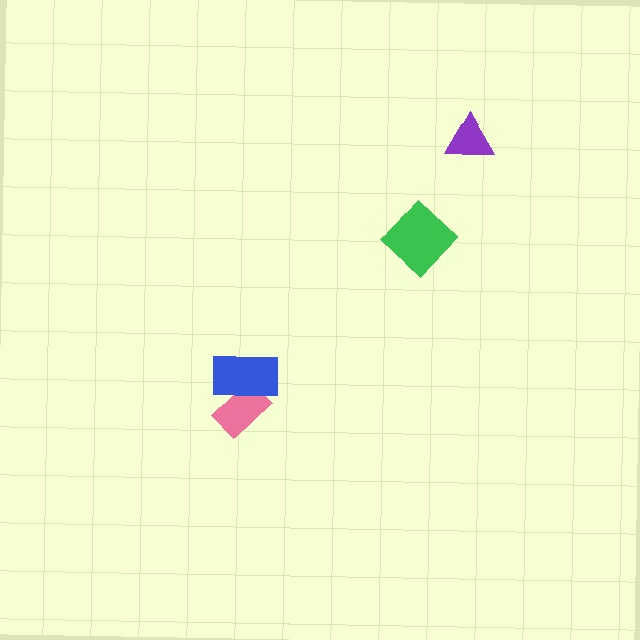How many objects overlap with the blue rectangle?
1 object overlaps with the blue rectangle.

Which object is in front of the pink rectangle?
The blue rectangle is in front of the pink rectangle.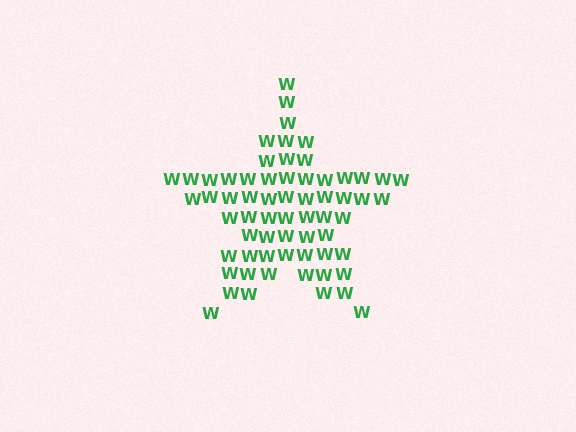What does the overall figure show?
The overall figure shows a star.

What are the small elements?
The small elements are letter W's.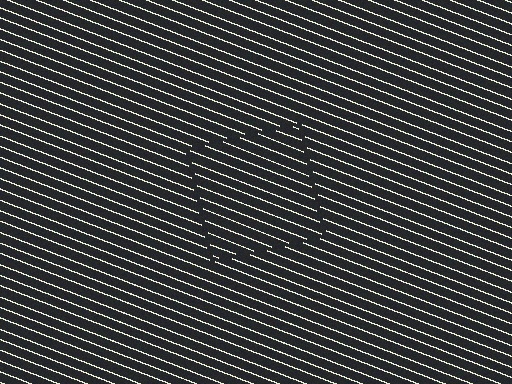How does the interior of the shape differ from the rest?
The interior of the shape contains the same grating, shifted by half a period — the contour is defined by the phase discontinuity where line-ends from the inner and outer gratings abut.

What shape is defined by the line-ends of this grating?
An illusory square. The interior of the shape contains the same grating, shifted by half a period — the contour is defined by the phase discontinuity where line-ends from the inner and outer gratings abut.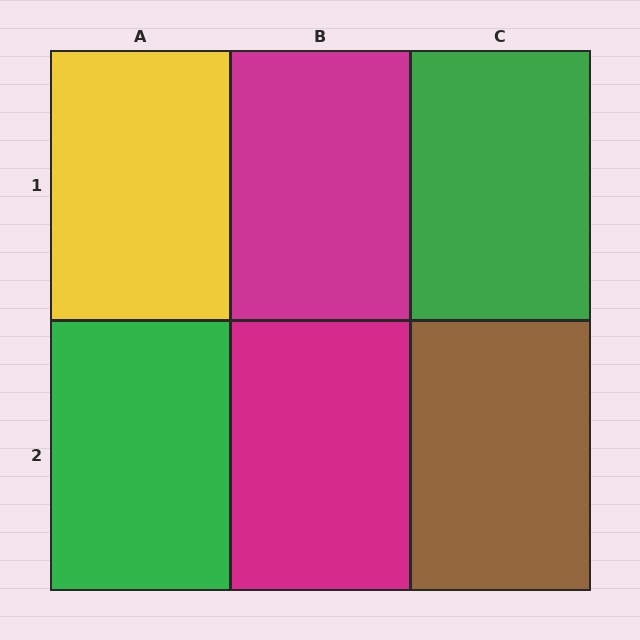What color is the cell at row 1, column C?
Green.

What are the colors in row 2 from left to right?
Green, magenta, brown.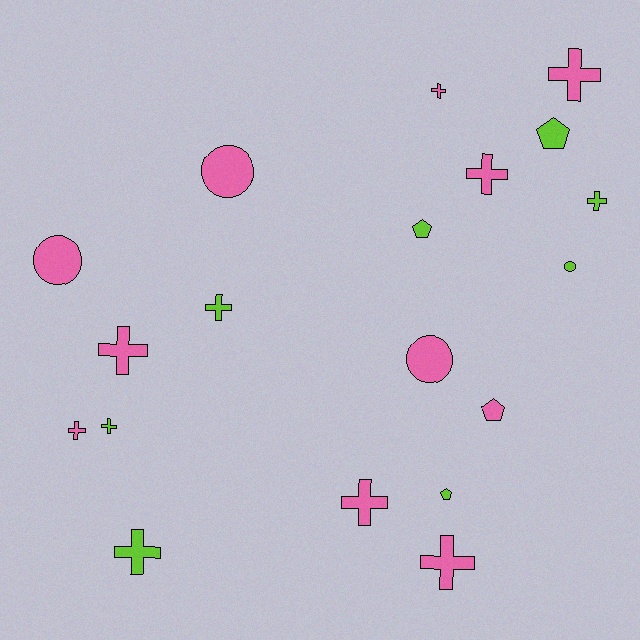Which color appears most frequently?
Pink, with 11 objects.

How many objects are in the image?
There are 19 objects.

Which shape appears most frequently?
Cross, with 11 objects.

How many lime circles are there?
There is 1 lime circle.